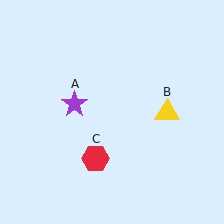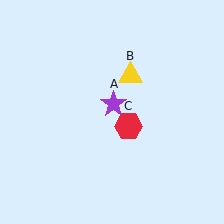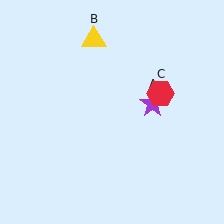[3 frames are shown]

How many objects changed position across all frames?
3 objects changed position: purple star (object A), yellow triangle (object B), red hexagon (object C).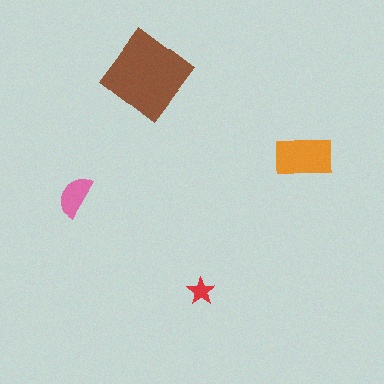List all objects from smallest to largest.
The red star, the pink semicircle, the orange rectangle, the brown diamond.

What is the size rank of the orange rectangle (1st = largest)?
2nd.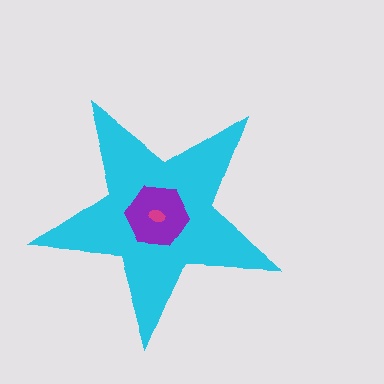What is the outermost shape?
The cyan star.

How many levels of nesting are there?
3.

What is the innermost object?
The magenta ellipse.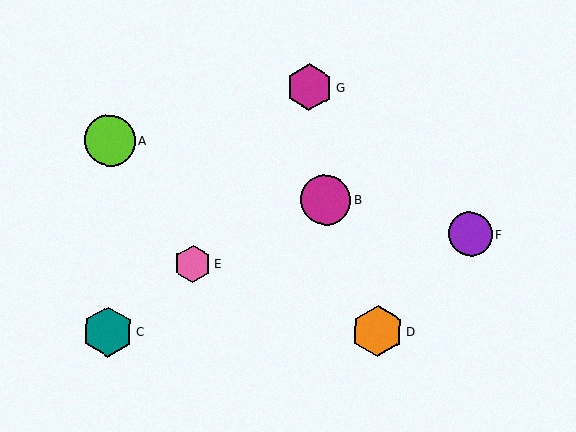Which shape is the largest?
The orange hexagon (labeled D) is the largest.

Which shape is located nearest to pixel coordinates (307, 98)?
The magenta hexagon (labeled G) at (309, 87) is nearest to that location.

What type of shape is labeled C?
Shape C is a teal hexagon.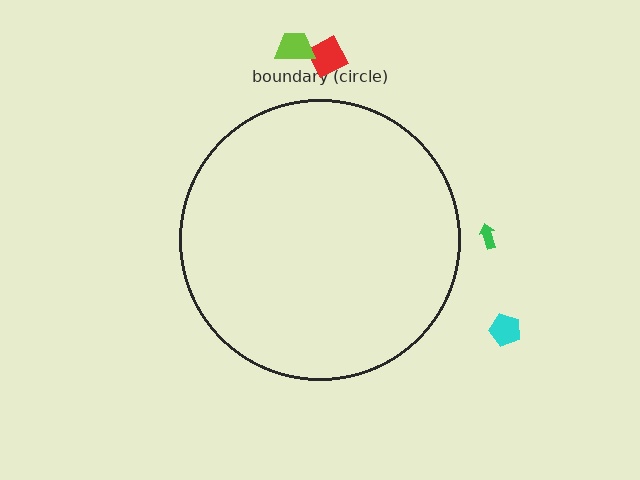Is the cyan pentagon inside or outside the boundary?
Outside.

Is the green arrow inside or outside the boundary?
Outside.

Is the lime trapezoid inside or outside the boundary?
Outside.